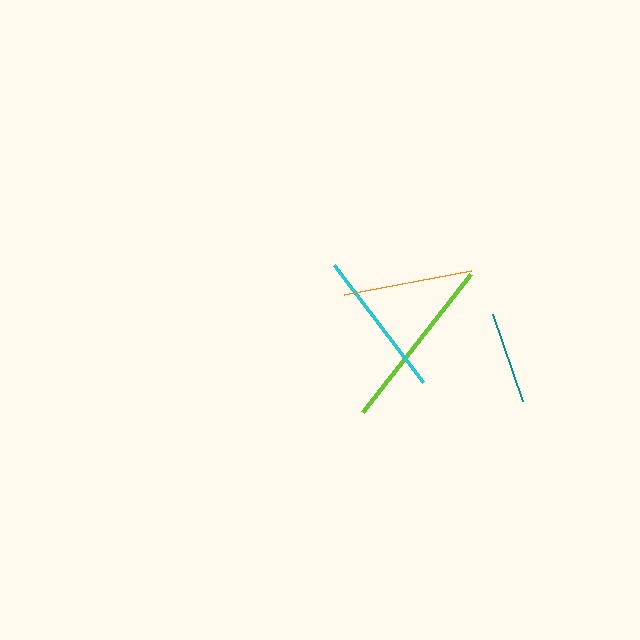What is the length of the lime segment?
The lime segment is approximately 175 pixels long.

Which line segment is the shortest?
The teal line is the shortest at approximately 92 pixels.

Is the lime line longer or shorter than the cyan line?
The lime line is longer than the cyan line.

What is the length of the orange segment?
The orange segment is approximately 129 pixels long.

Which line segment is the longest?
The lime line is the longest at approximately 175 pixels.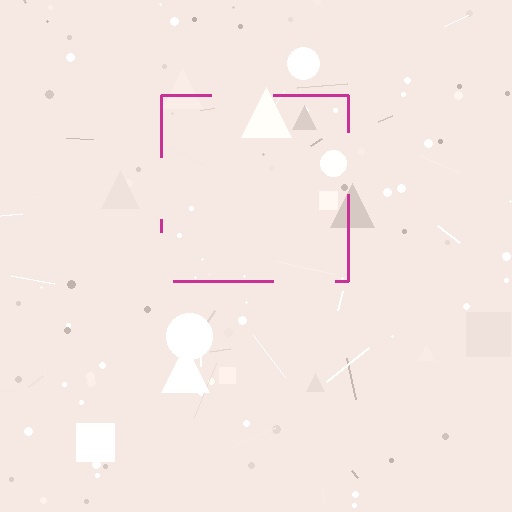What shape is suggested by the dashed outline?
The dashed outline suggests a square.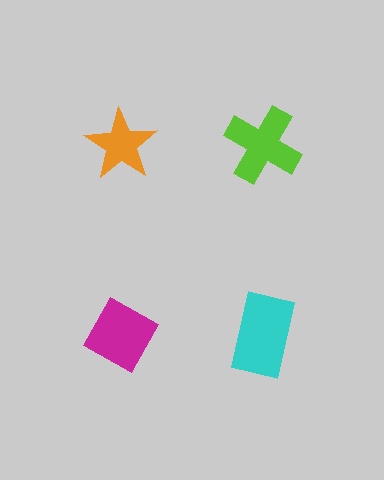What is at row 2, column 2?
A cyan rectangle.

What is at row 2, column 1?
A magenta diamond.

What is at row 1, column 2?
A lime cross.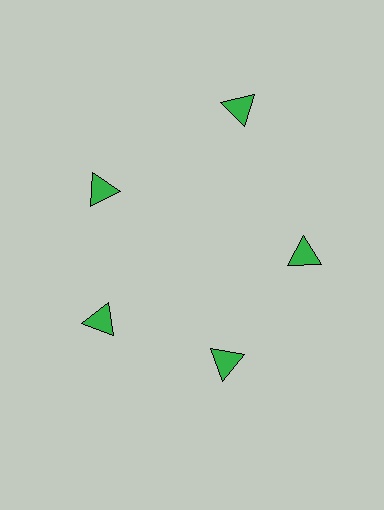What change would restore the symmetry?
The symmetry would be restored by moving it inward, back onto the ring so that all 5 triangles sit at equal angles and equal distance from the center.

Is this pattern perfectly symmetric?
No. The 5 green triangles are arranged in a ring, but one element near the 1 o'clock position is pushed outward from the center, breaking the 5-fold rotational symmetry.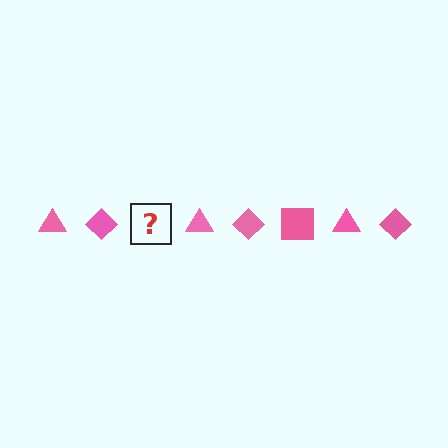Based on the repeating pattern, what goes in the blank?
The blank should be a pink square.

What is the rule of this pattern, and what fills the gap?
The rule is that the pattern cycles through triangle, diamond, square shapes in pink. The gap should be filled with a pink square.